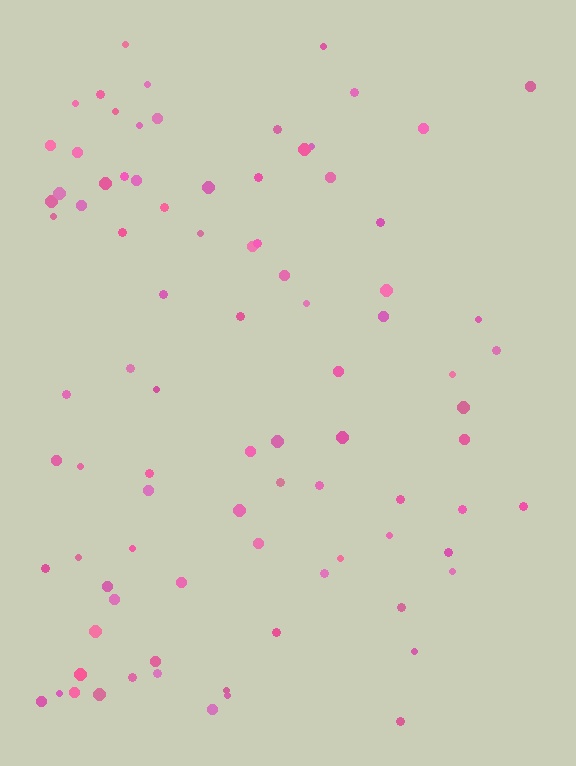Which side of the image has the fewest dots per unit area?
The right.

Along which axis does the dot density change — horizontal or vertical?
Horizontal.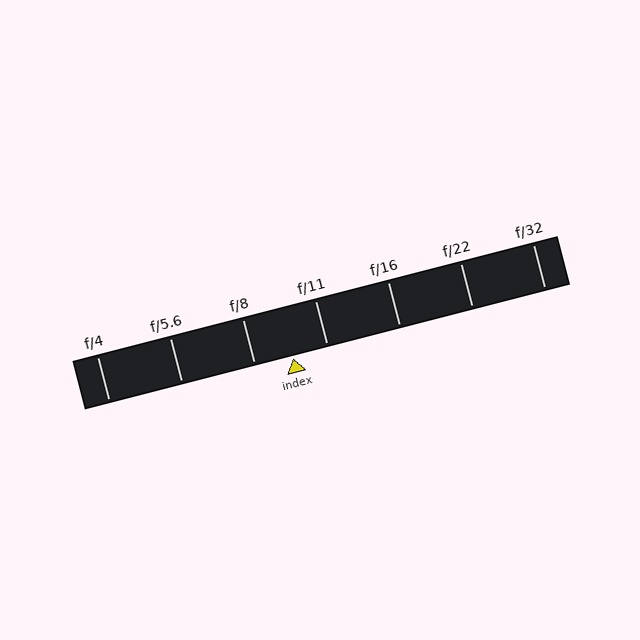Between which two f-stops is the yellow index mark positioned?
The index mark is between f/8 and f/11.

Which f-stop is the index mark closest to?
The index mark is closest to f/11.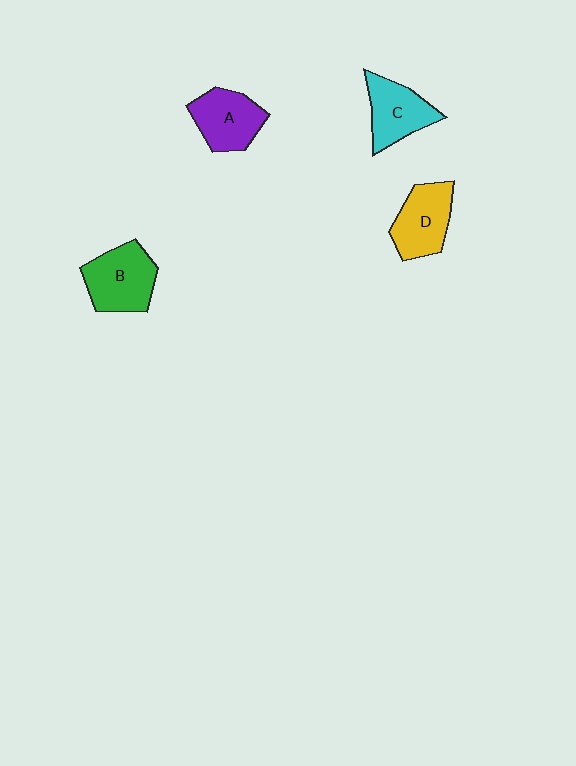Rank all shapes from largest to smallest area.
From largest to smallest: B (green), D (yellow), A (purple), C (cyan).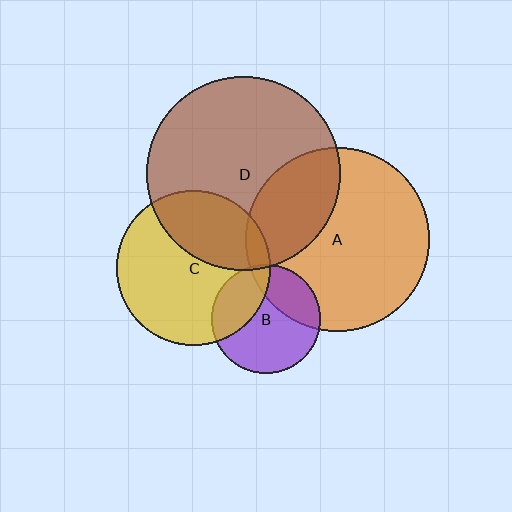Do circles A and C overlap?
Yes.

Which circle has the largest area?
Circle D (brown).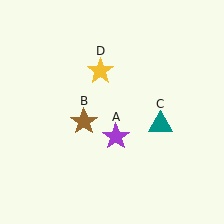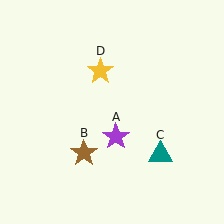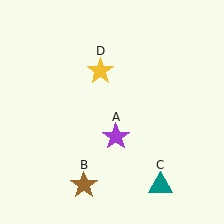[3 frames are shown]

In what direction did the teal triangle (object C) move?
The teal triangle (object C) moved down.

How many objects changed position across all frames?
2 objects changed position: brown star (object B), teal triangle (object C).